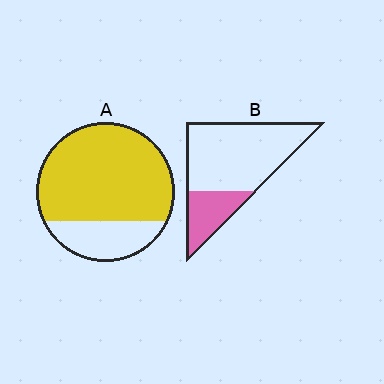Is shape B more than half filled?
No.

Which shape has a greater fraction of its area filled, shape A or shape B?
Shape A.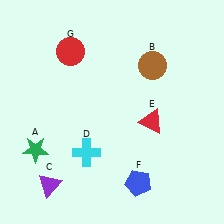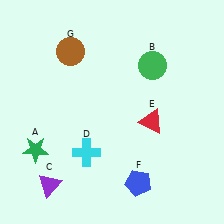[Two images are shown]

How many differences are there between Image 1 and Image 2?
There are 2 differences between the two images.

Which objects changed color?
B changed from brown to green. G changed from red to brown.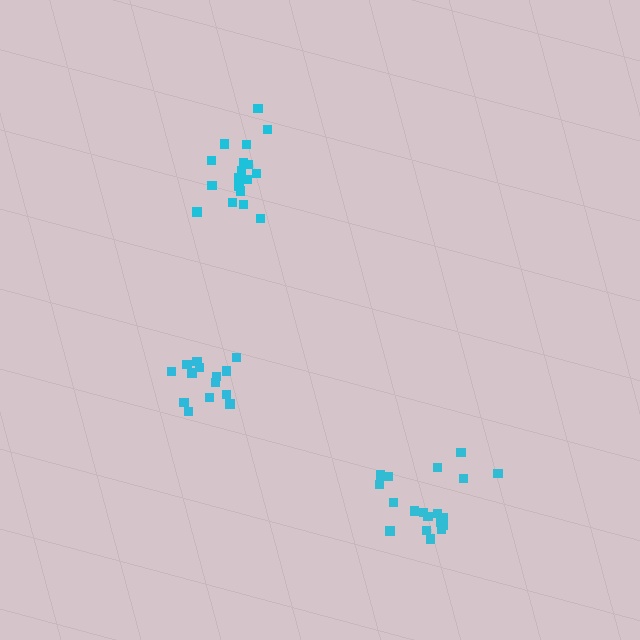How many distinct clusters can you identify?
There are 3 distinct clusters.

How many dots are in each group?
Group 1: 14 dots, Group 2: 19 dots, Group 3: 19 dots (52 total).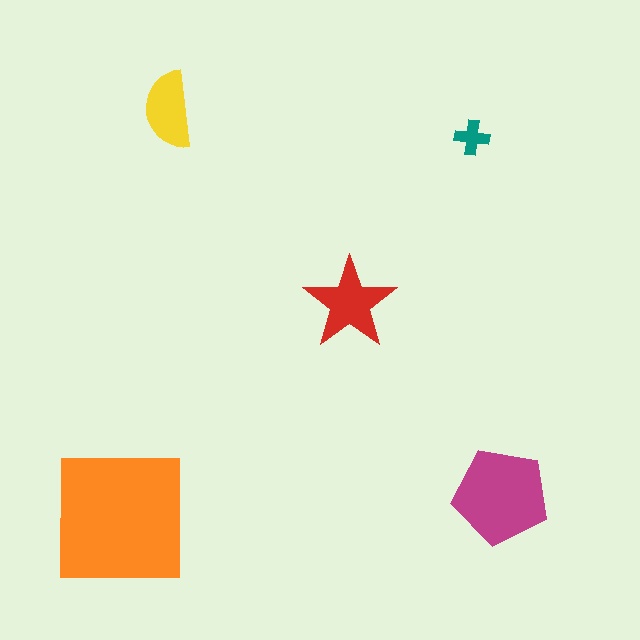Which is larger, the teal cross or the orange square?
The orange square.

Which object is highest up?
The yellow semicircle is topmost.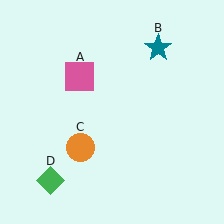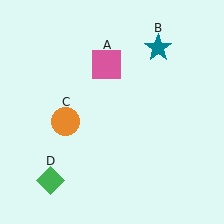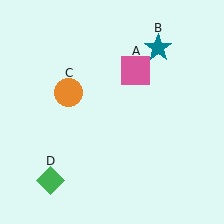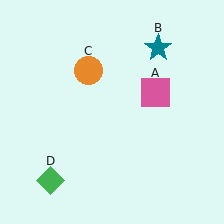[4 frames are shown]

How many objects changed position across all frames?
2 objects changed position: pink square (object A), orange circle (object C).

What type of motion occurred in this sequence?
The pink square (object A), orange circle (object C) rotated clockwise around the center of the scene.